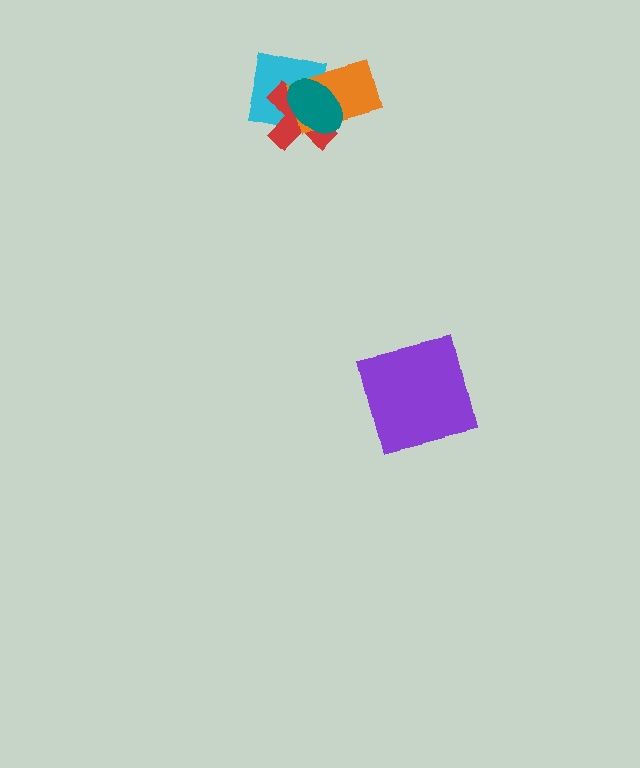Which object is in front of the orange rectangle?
The teal ellipse is in front of the orange rectangle.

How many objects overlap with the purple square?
0 objects overlap with the purple square.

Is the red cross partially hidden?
Yes, it is partially covered by another shape.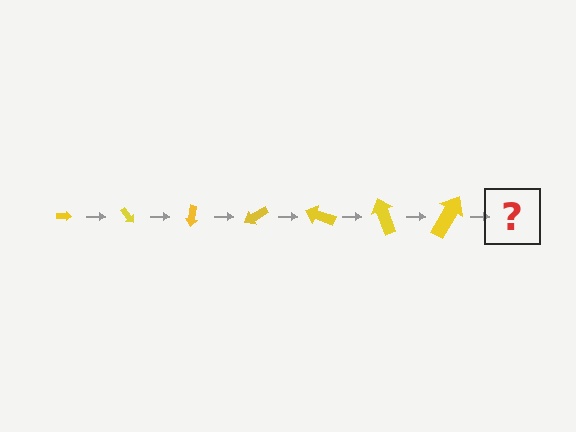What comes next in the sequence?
The next element should be an arrow, larger than the previous one and rotated 350 degrees from the start.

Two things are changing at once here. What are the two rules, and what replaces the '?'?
The two rules are that the arrow grows larger each step and it rotates 50 degrees each step. The '?' should be an arrow, larger than the previous one and rotated 350 degrees from the start.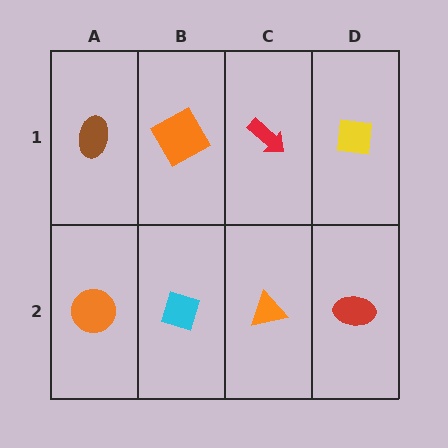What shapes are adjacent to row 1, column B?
A cyan diamond (row 2, column B), a brown ellipse (row 1, column A), a red arrow (row 1, column C).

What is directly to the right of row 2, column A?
A cyan diamond.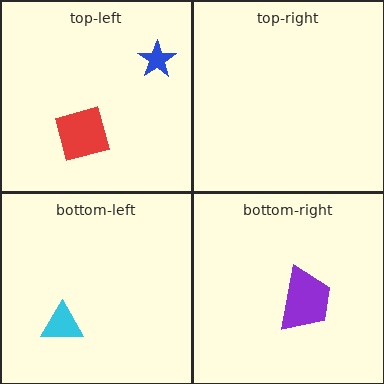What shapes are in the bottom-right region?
The purple trapezoid.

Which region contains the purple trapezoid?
The bottom-right region.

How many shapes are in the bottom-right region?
1.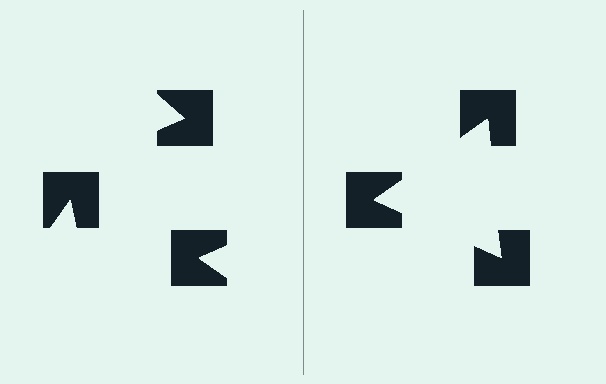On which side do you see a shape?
An illusory triangle appears on the right side. On the left side the wedge cuts are rotated, so no coherent shape forms.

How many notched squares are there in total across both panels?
6 — 3 on each side.